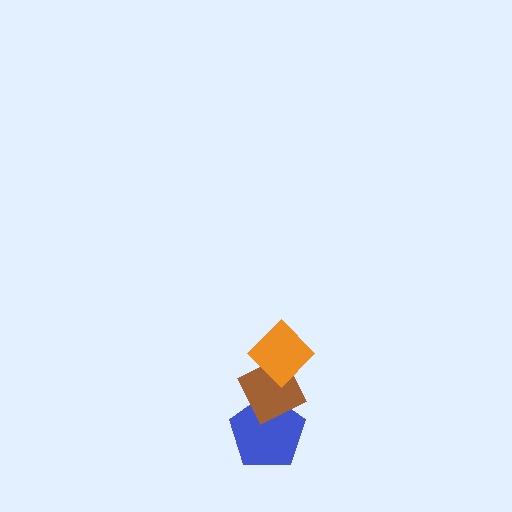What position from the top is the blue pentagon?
The blue pentagon is 3rd from the top.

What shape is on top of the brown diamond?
The orange diamond is on top of the brown diamond.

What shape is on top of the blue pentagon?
The brown diamond is on top of the blue pentagon.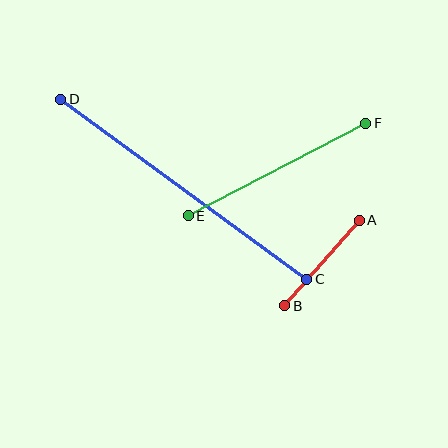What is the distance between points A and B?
The distance is approximately 113 pixels.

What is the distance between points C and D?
The distance is approximately 305 pixels.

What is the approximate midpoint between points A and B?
The midpoint is at approximately (322, 263) pixels.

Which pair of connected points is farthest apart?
Points C and D are farthest apart.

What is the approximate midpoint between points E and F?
The midpoint is at approximately (277, 169) pixels.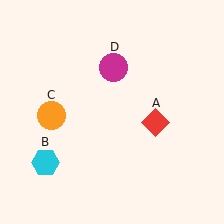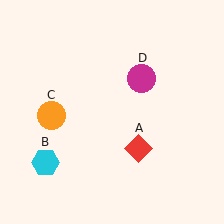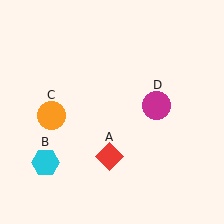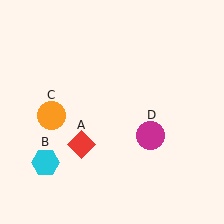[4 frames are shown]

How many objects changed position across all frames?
2 objects changed position: red diamond (object A), magenta circle (object D).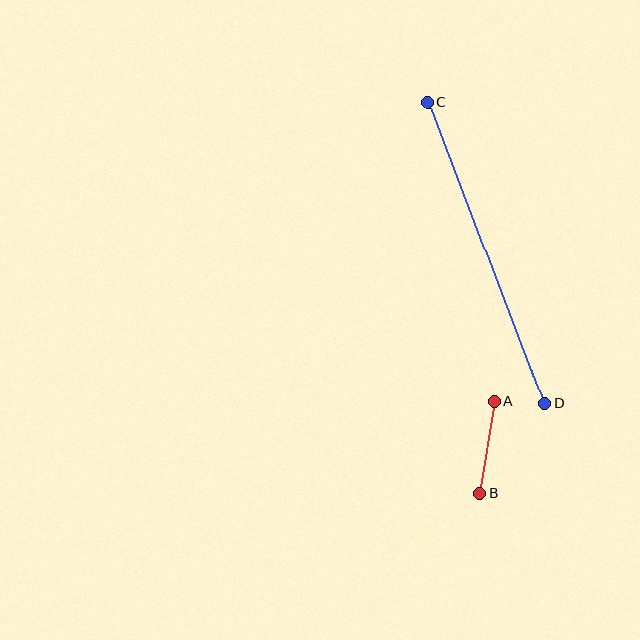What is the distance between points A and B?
The distance is approximately 93 pixels.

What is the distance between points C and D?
The distance is approximately 323 pixels.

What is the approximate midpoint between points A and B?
The midpoint is at approximately (487, 447) pixels.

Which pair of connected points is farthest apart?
Points C and D are farthest apart.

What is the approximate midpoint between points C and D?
The midpoint is at approximately (486, 253) pixels.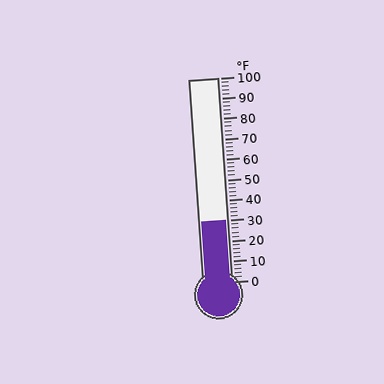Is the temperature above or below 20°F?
The temperature is above 20°F.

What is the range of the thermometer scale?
The thermometer scale ranges from 0°F to 100°F.